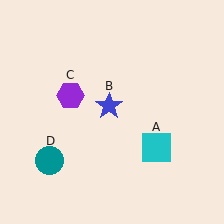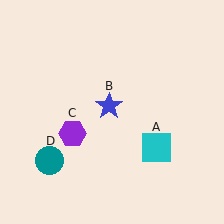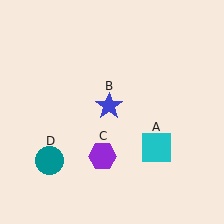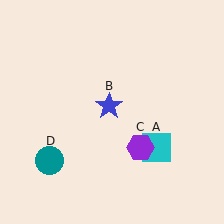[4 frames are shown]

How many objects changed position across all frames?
1 object changed position: purple hexagon (object C).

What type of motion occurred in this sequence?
The purple hexagon (object C) rotated counterclockwise around the center of the scene.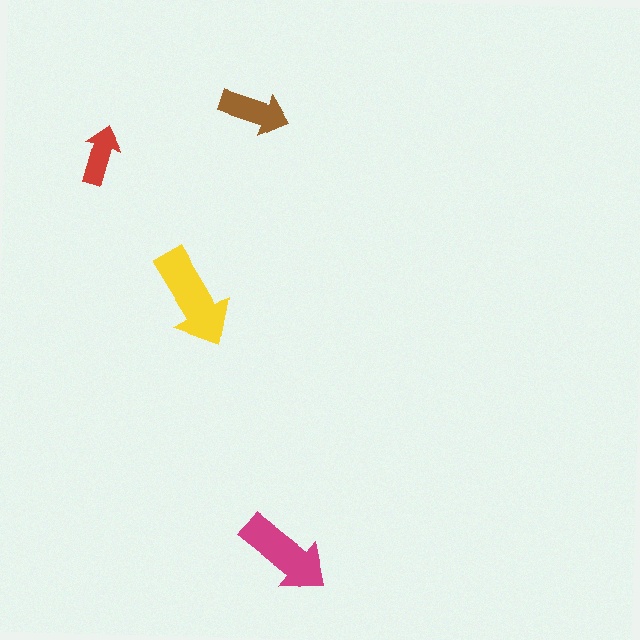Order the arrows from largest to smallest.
the yellow one, the magenta one, the brown one, the red one.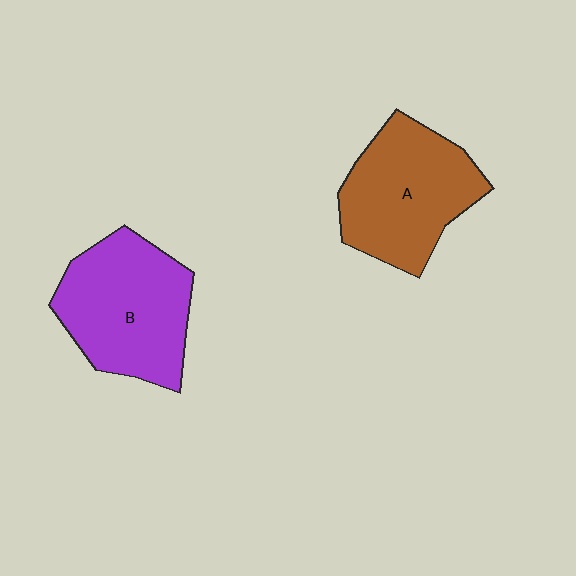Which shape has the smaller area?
Shape A (brown).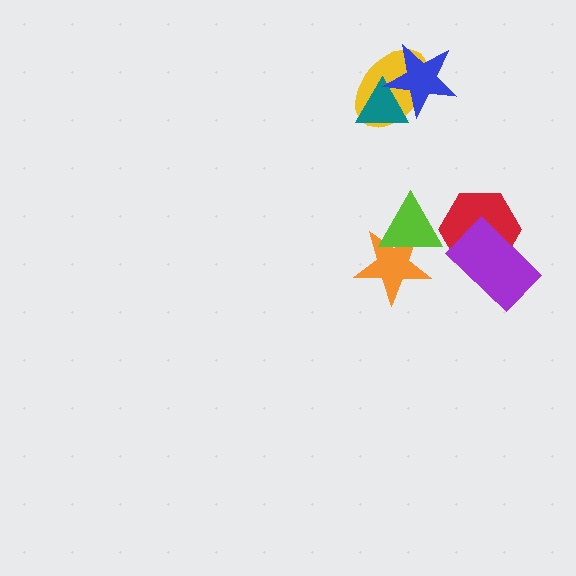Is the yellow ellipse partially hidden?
Yes, it is partially covered by another shape.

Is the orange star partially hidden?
Yes, it is partially covered by another shape.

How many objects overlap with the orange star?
1 object overlaps with the orange star.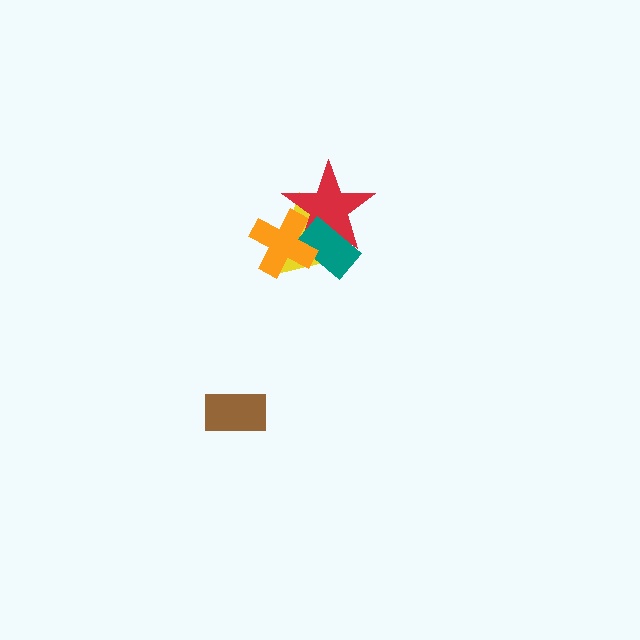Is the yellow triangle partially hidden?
Yes, it is partially covered by another shape.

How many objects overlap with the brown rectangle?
0 objects overlap with the brown rectangle.